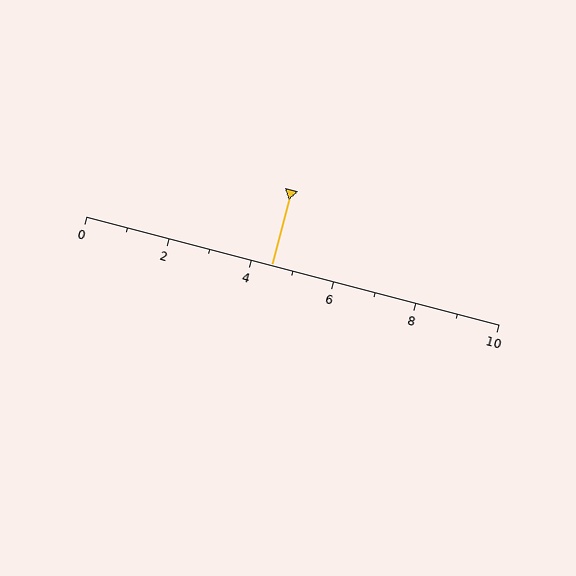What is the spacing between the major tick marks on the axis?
The major ticks are spaced 2 apart.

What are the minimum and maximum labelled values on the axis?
The axis runs from 0 to 10.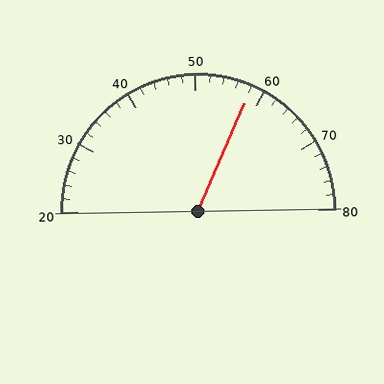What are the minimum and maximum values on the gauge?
The gauge ranges from 20 to 80.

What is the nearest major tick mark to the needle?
The nearest major tick mark is 60.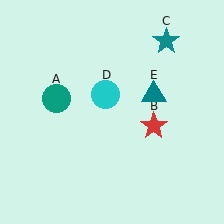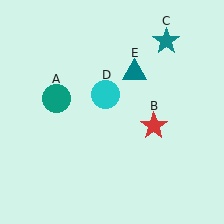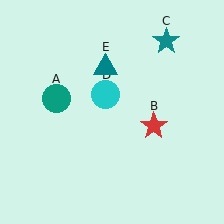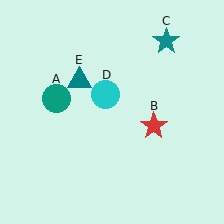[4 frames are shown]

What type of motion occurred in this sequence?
The teal triangle (object E) rotated counterclockwise around the center of the scene.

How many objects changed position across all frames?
1 object changed position: teal triangle (object E).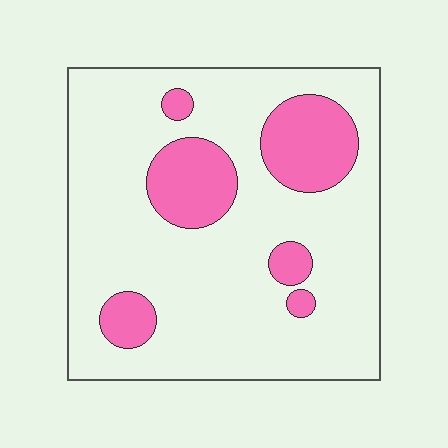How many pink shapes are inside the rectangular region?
6.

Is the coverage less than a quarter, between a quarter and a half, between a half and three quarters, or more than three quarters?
Less than a quarter.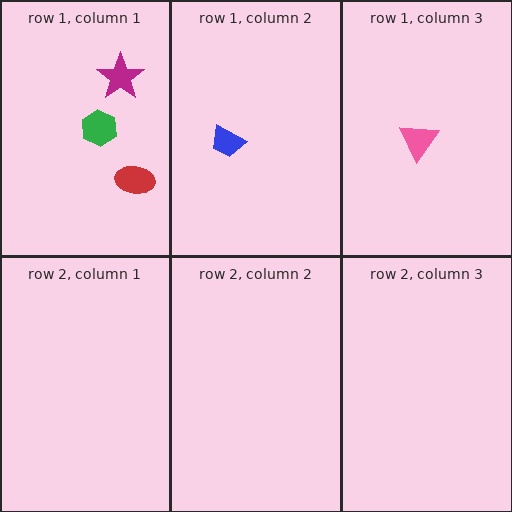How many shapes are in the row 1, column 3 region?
1.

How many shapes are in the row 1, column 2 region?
1.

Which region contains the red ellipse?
The row 1, column 1 region.